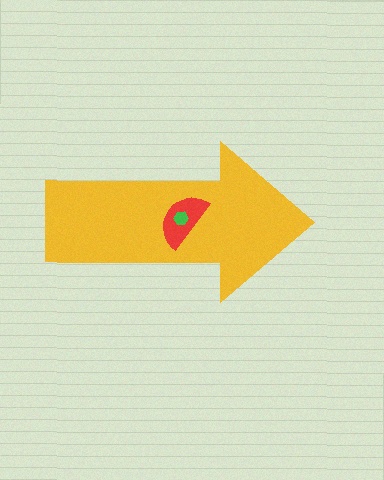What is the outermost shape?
The yellow arrow.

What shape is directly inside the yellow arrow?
The red semicircle.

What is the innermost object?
The green hexagon.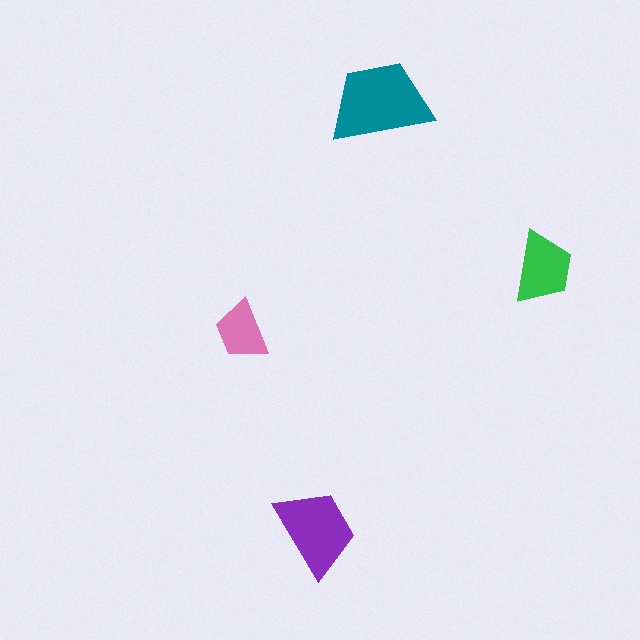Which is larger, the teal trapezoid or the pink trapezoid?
The teal one.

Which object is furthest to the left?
The pink trapezoid is leftmost.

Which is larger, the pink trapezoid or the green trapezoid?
The green one.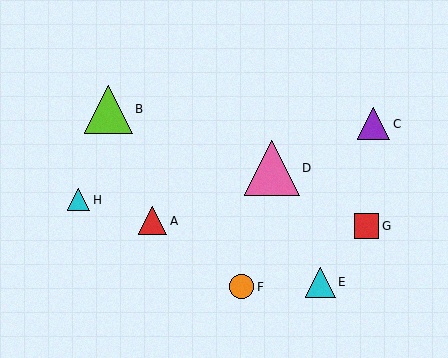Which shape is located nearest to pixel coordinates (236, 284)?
The orange circle (labeled F) at (242, 287) is nearest to that location.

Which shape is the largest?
The pink triangle (labeled D) is the largest.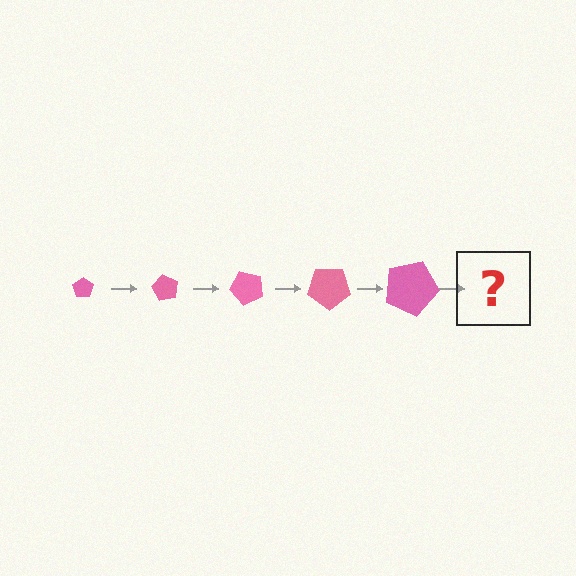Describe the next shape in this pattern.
It should be a pentagon, larger than the previous one and rotated 300 degrees from the start.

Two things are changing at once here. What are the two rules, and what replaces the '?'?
The two rules are that the pentagon grows larger each step and it rotates 60 degrees each step. The '?' should be a pentagon, larger than the previous one and rotated 300 degrees from the start.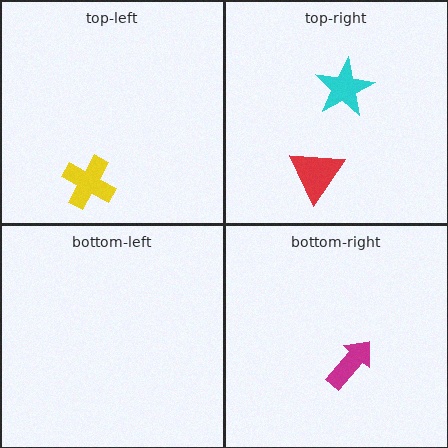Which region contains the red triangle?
The top-right region.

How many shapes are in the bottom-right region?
1.